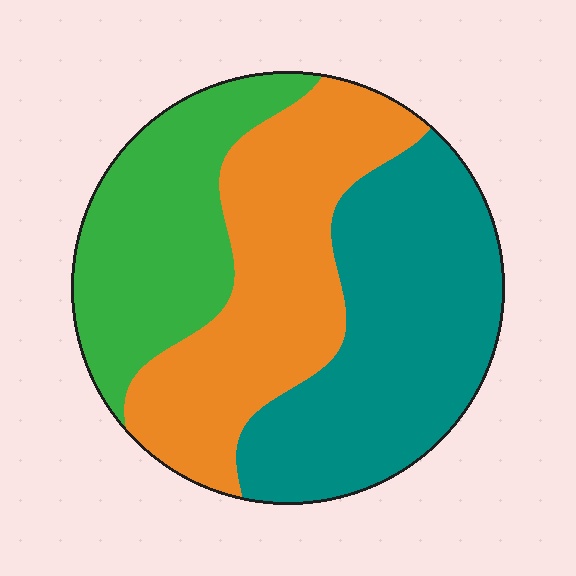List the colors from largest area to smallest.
From largest to smallest: teal, orange, green.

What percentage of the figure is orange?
Orange covers about 35% of the figure.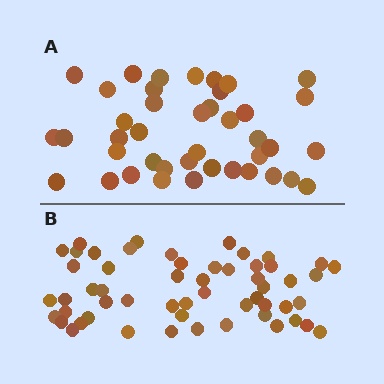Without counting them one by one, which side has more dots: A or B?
Region B (the bottom region) has more dots.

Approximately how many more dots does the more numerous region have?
Region B has approximately 15 more dots than region A.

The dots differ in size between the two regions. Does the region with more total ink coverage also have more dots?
No. Region A has more total ink coverage because its dots are larger, but region B actually contains more individual dots. Total area can be misleading — the number of items is what matters here.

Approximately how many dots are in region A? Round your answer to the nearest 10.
About 40 dots. (The exact count is 41, which rounds to 40.)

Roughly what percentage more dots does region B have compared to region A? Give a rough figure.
About 35% more.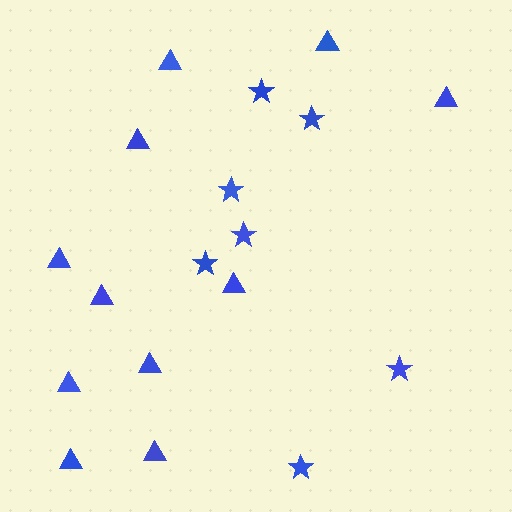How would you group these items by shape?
There are 2 groups: one group of stars (7) and one group of triangles (11).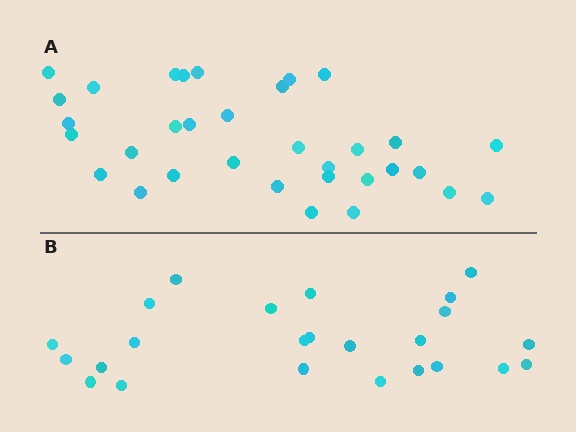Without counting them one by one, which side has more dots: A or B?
Region A (the top region) has more dots.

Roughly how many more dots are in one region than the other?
Region A has roughly 8 or so more dots than region B.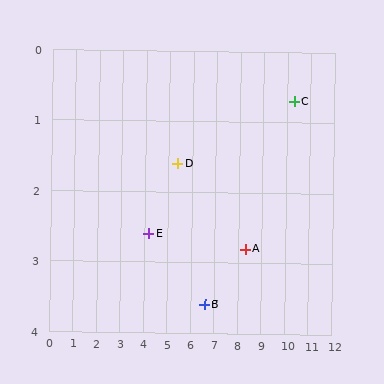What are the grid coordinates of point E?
Point E is at approximately (4.2, 2.6).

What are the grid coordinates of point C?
Point C is at approximately (10.3, 0.7).